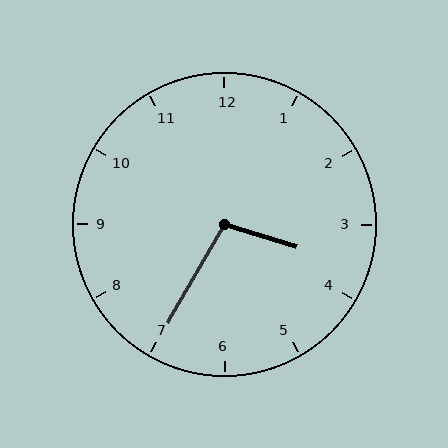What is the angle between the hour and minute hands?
Approximately 102 degrees.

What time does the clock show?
3:35.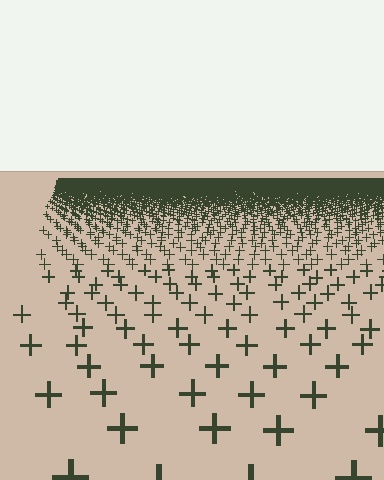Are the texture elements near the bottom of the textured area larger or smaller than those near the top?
Larger. Near the bottom, elements are closer to the viewer and appear at a bigger on-screen size.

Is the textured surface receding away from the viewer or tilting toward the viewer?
The surface is receding away from the viewer. Texture elements get smaller and denser toward the top.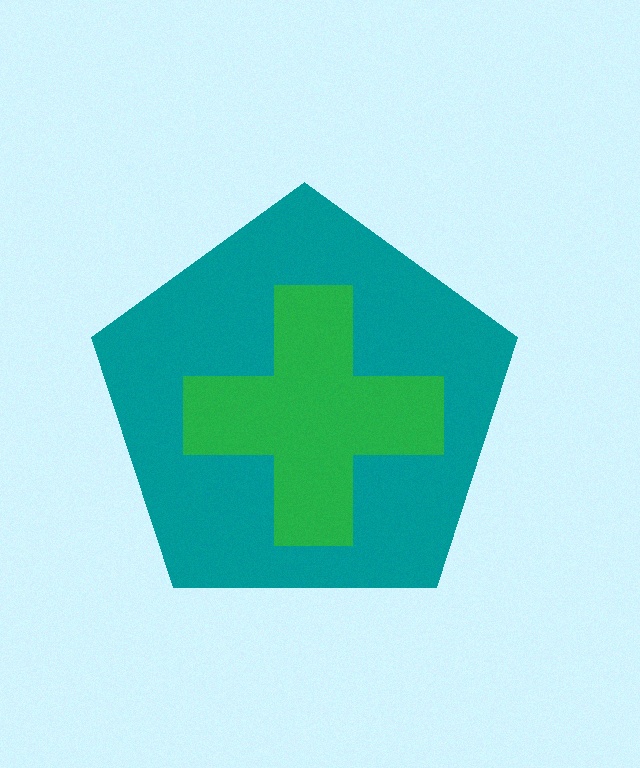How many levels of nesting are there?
2.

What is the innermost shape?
The green cross.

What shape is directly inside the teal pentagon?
The green cross.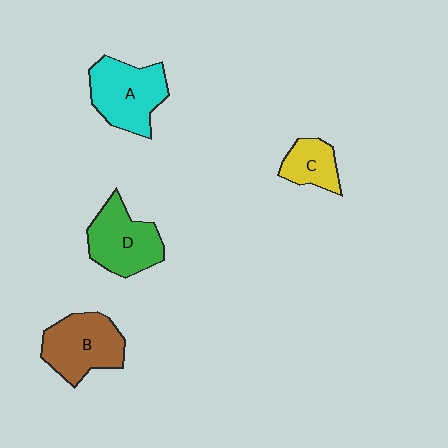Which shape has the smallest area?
Shape C (yellow).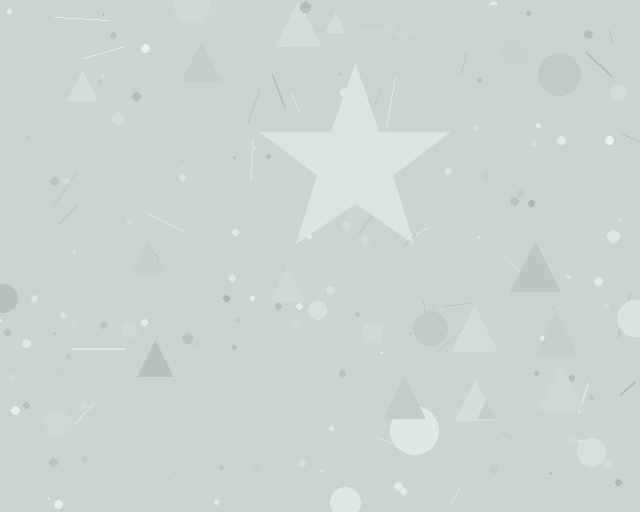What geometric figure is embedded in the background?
A star is embedded in the background.